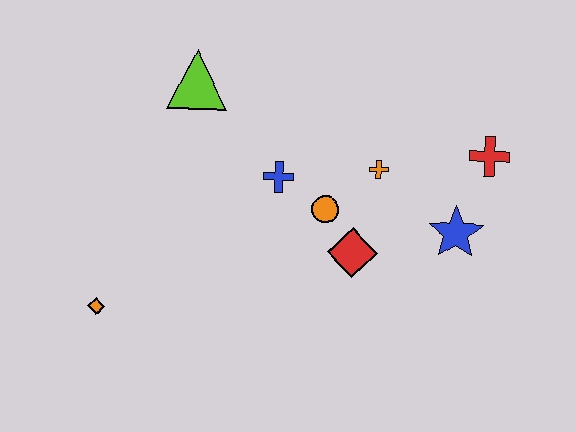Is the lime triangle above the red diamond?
Yes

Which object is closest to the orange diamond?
The blue cross is closest to the orange diamond.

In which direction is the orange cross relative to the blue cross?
The orange cross is to the right of the blue cross.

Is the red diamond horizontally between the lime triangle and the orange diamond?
No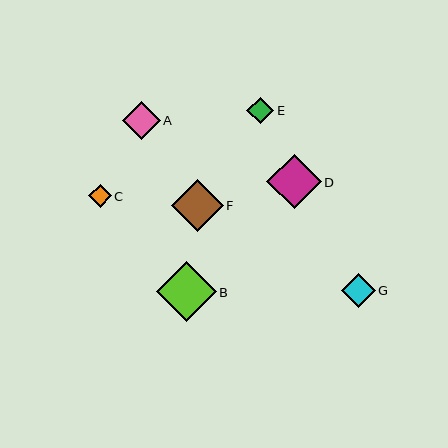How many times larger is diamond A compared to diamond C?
Diamond A is approximately 1.7 times the size of diamond C.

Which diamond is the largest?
Diamond B is the largest with a size of approximately 60 pixels.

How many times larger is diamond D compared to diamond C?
Diamond D is approximately 2.4 times the size of diamond C.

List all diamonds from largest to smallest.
From largest to smallest: B, D, F, A, G, E, C.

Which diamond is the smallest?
Diamond C is the smallest with a size of approximately 23 pixels.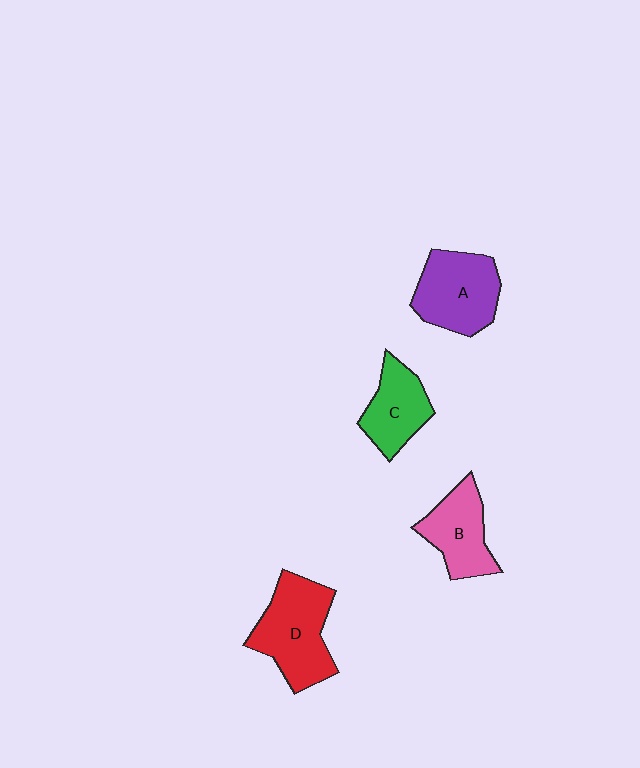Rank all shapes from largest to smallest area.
From largest to smallest: D (red), A (purple), B (pink), C (green).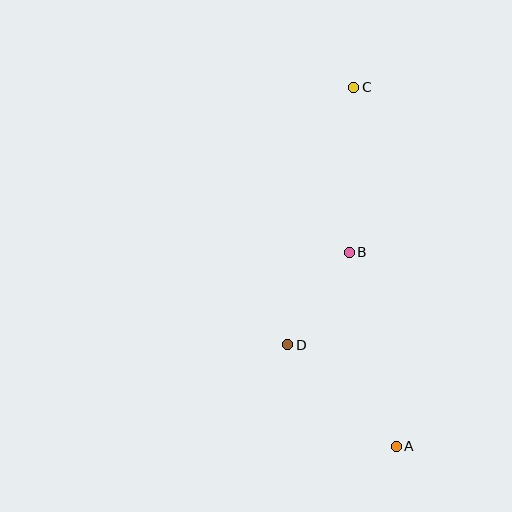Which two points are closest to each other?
Points B and D are closest to each other.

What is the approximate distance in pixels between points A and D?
The distance between A and D is approximately 148 pixels.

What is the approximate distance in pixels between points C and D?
The distance between C and D is approximately 266 pixels.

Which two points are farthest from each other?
Points A and C are farthest from each other.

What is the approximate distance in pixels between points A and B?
The distance between A and B is approximately 200 pixels.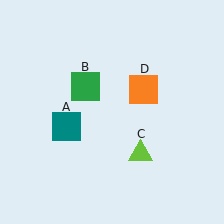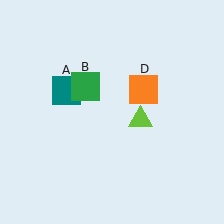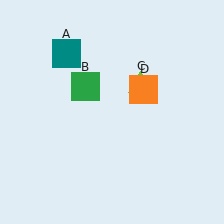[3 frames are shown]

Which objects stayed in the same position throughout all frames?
Green square (object B) and orange square (object D) remained stationary.